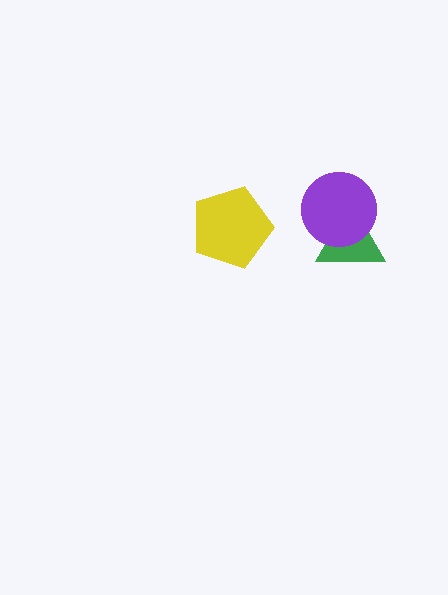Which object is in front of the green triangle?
The purple circle is in front of the green triangle.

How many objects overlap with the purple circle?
1 object overlaps with the purple circle.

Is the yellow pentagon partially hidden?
No, no other shape covers it.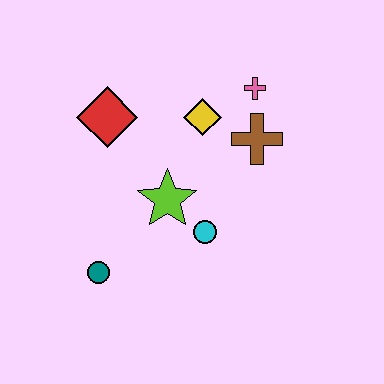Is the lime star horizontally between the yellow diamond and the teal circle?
Yes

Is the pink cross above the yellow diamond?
Yes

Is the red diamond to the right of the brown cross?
No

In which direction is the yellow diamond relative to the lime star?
The yellow diamond is above the lime star.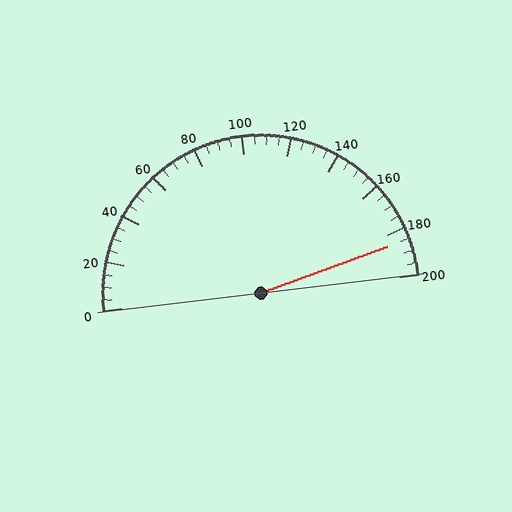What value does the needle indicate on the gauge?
The needle indicates approximately 185.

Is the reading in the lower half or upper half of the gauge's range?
The reading is in the upper half of the range (0 to 200).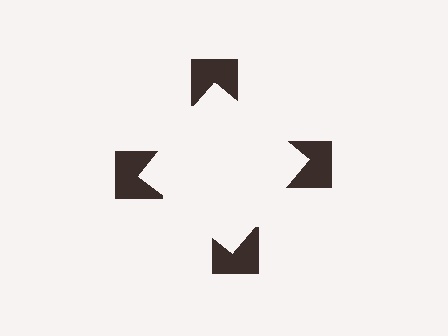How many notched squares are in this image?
There are 4 — one at each vertex of the illusory square.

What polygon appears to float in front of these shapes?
An illusory square — its edges are inferred from the aligned wedge cuts in the notched squares, not physically drawn.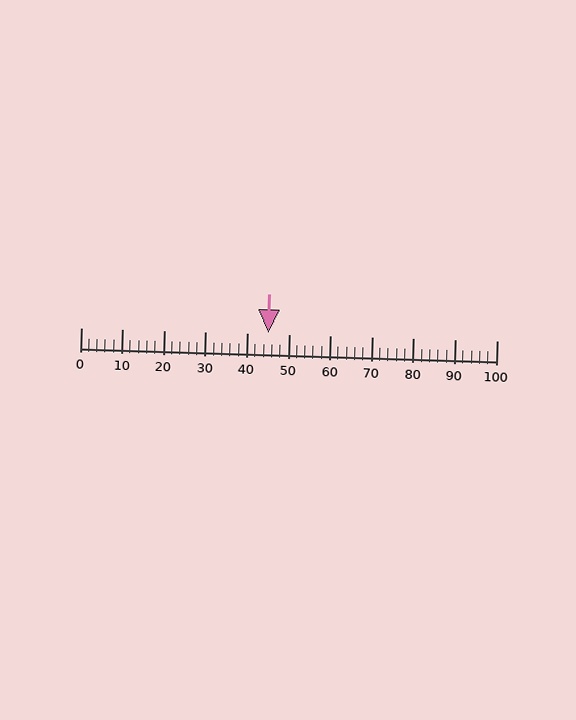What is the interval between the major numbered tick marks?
The major tick marks are spaced 10 units apart.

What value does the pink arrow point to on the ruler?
The pink arrow points to approximately 45.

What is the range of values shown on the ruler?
The ruler shows values from 0 to 100.